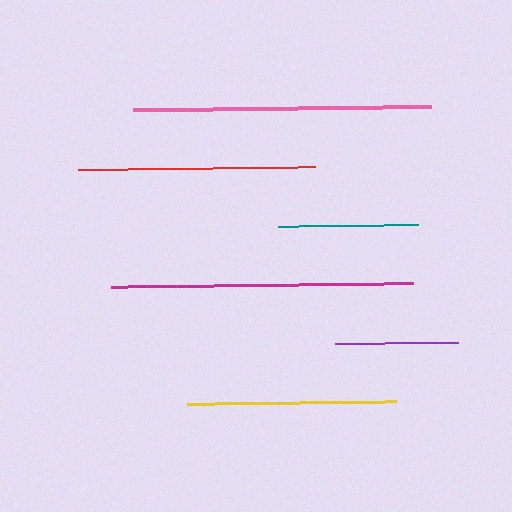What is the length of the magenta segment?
The magenta segment is approximately 301 pixels long.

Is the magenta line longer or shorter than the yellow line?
The magenta line is longer than the yellow line.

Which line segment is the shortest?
The purple line is the shortest at approximately 123 pixels.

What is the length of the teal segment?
The teal segment is approximately 140 pixels long.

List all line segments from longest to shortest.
From longest to shortest: magenta, pink, red, yellow, teal, purple.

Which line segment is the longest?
The magenta line is the longest at approximately 301 pixels.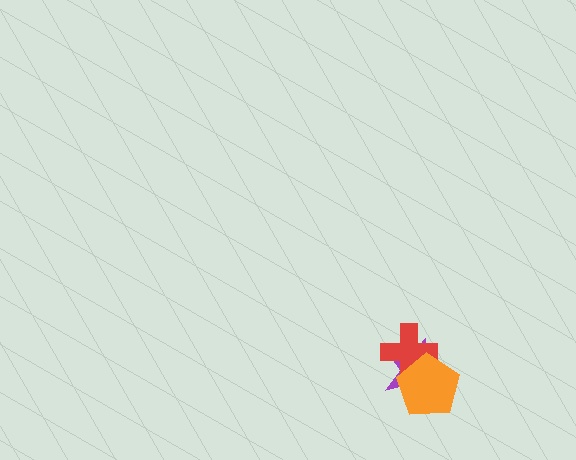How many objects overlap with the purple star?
2 objects overlap with the purple star.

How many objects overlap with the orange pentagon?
2 objects overlap with the orange pentagon.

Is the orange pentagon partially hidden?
No, no other shape covers it.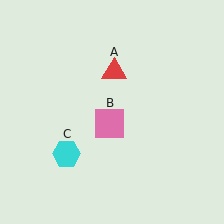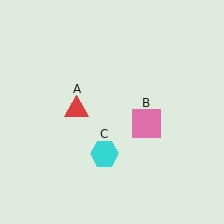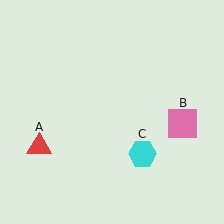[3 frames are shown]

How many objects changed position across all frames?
3 objects changed position: red triangle (object A), pink square (object B), cyan hexagon (object C).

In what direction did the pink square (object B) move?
The pink square (object B) moved right.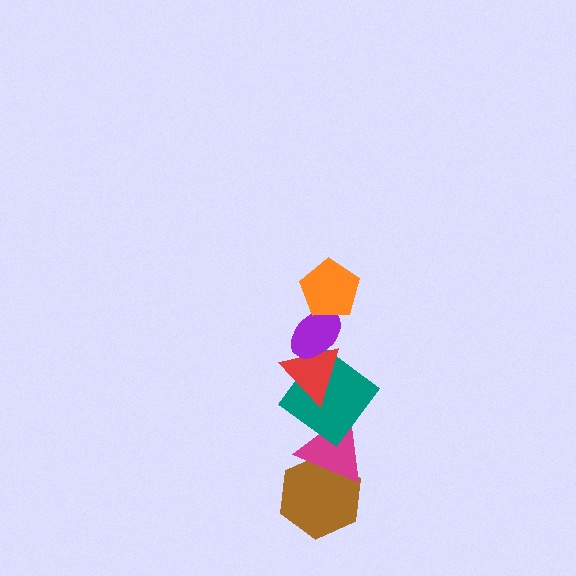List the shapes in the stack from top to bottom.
From top to bottom: the orange pentagon, the purple ellipse, the red triangle, the teal diamond, the magenta triangle, the brown hexagon.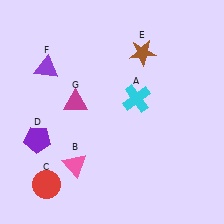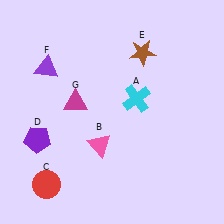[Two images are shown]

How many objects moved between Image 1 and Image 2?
1 object moved between the two images.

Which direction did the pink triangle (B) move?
The pink triangle (B) moved right.